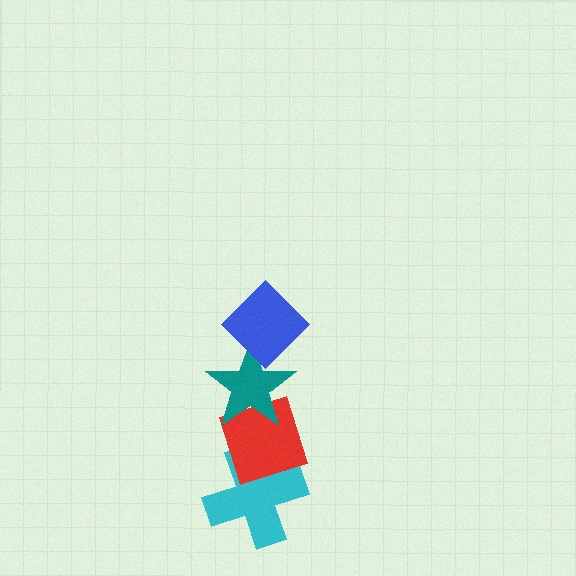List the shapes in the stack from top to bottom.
From top to bottom: the blue diamond, the teal star, the red diamond, the cyan cross.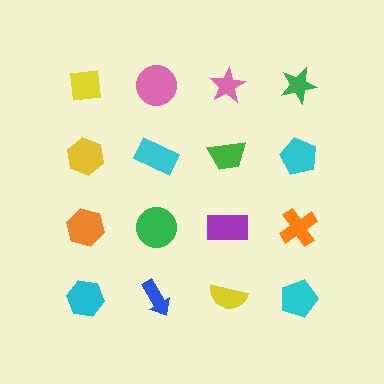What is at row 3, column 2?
A green circle.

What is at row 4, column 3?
A yellow semicircle.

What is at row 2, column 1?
A yellow hexagon.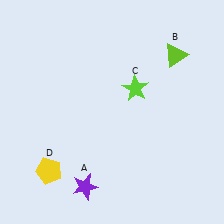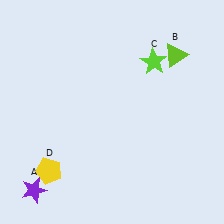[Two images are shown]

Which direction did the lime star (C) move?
The lime star (C) moved up.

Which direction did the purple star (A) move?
The purple star (A) moved left.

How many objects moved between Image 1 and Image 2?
2 objects moved between the two images.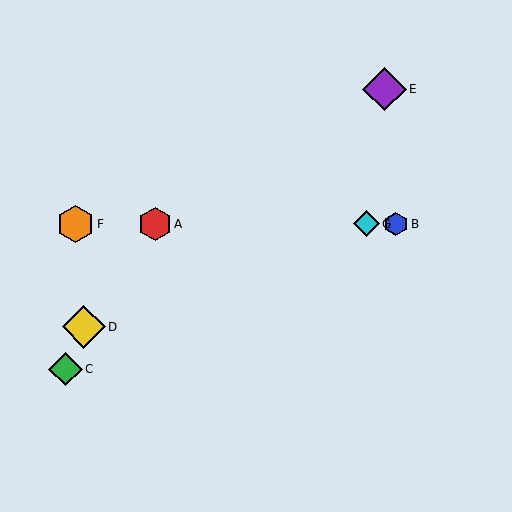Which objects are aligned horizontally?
Objects A, B, F, G are aligned horizontally.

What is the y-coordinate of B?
Object B is at y≈224.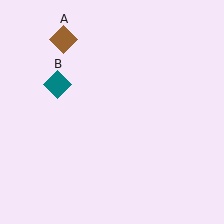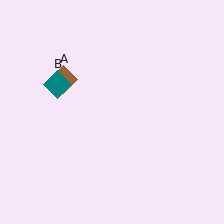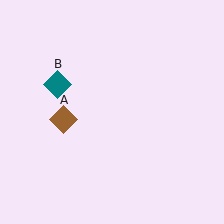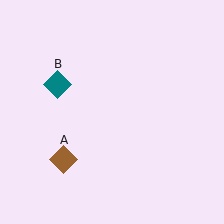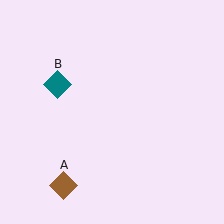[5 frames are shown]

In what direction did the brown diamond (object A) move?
The brown diamond (object A) moved down.